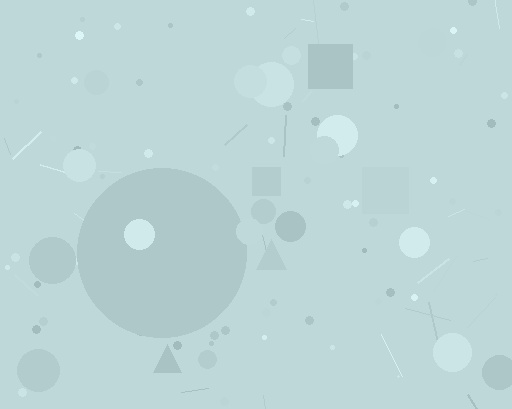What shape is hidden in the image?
A circle is hidden in the image.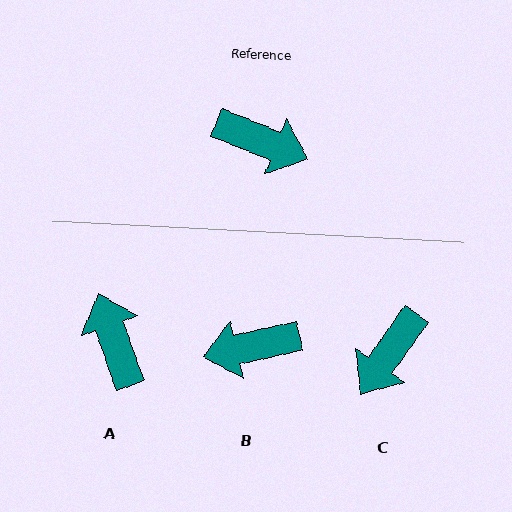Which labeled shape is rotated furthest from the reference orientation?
B, about 145 degrees away.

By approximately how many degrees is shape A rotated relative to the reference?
Approximately 131 degrees counter-clockwise.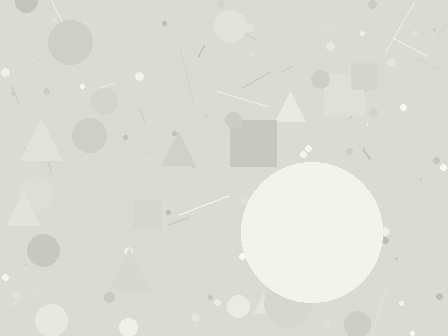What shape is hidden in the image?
A circle is hidden in the image.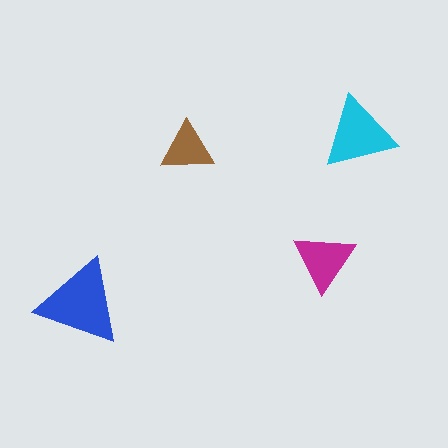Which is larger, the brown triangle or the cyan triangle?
The cyan one.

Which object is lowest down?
The blue triangle is bottommost.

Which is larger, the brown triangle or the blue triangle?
The blue one.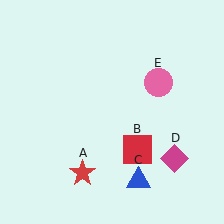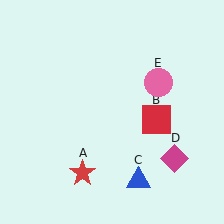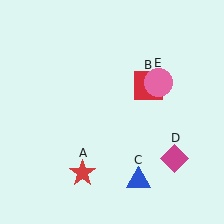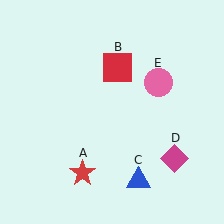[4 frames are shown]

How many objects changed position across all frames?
1 object changed position: red square (object B).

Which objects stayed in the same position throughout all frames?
Red star (object A) and blue triangle (object C) and magenta diamond (object D) and pink circle (object E) remained stationary.